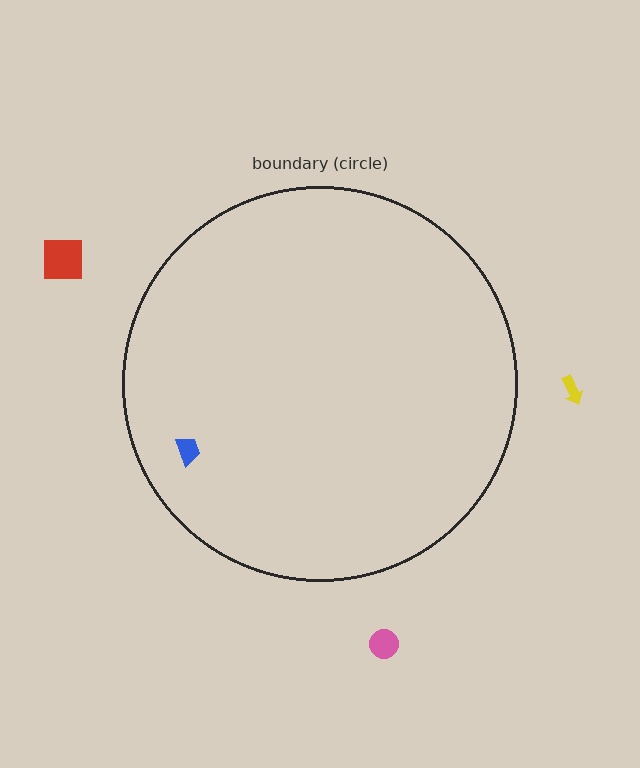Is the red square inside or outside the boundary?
Outside.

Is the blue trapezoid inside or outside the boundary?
Inside.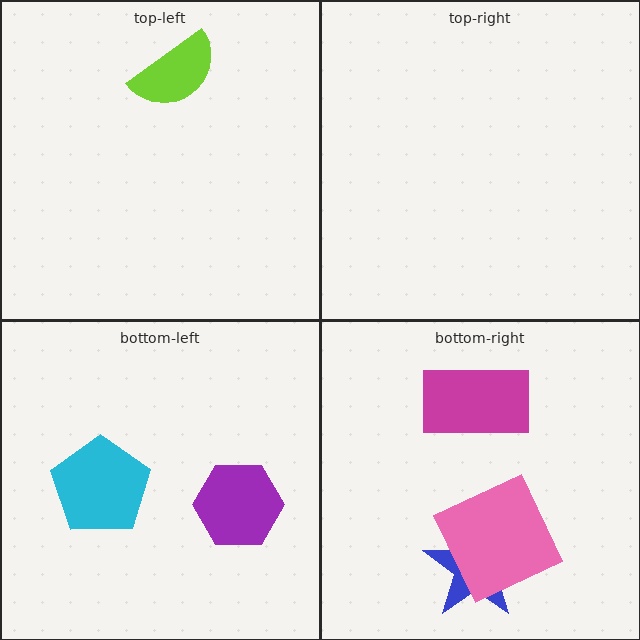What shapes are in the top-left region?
The lime semicircle.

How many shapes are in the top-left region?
1.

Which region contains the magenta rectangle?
The bottom-right region.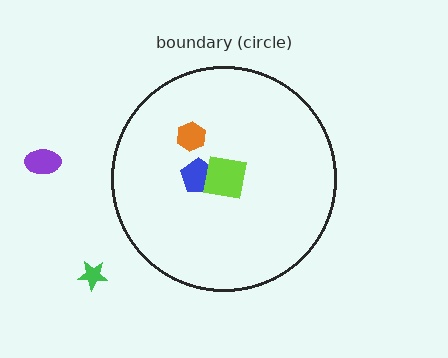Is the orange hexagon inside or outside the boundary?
Inside.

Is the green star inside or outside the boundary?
Outside.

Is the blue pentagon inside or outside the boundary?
Inside.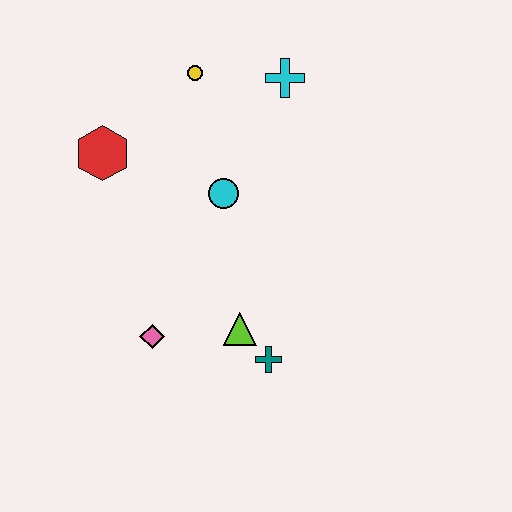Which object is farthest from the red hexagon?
The teal cross is farthest from the red hexagon.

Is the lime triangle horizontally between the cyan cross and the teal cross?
No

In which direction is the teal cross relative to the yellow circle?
The teal cross is below the yellow circle.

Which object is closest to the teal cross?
The lime triangle is closest to the teal cross.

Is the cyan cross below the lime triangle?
No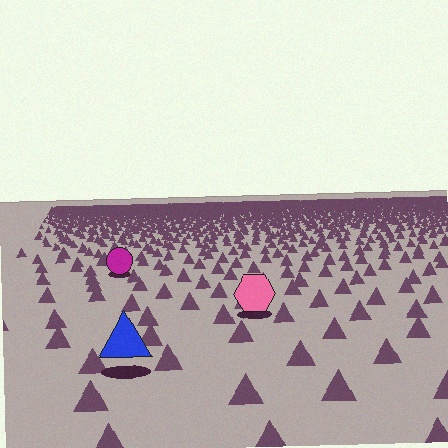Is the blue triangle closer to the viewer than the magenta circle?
Yes. The blue triangle is closer — you can tell from the texture gradient: the ground texture is coarser near it.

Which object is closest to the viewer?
The blue triangle is closest. The texture marks near it are larger and more spread out.